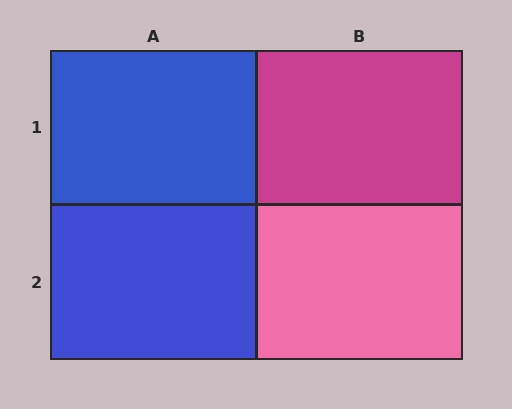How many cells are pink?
1 cell is pink.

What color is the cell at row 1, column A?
Blue.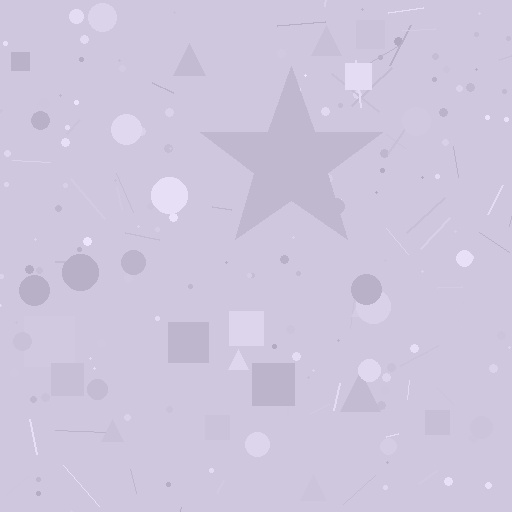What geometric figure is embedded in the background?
A star is embedded in the background.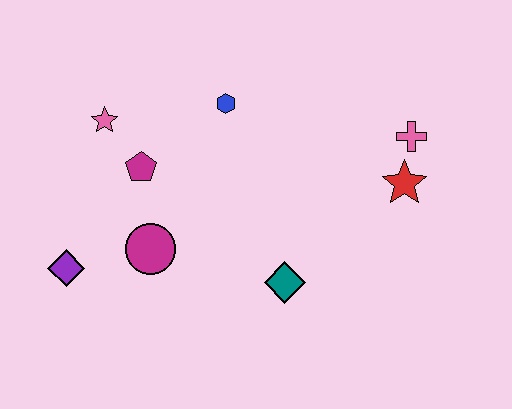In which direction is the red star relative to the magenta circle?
The red star is to the right of the magenta circle.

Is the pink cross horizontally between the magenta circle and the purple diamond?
No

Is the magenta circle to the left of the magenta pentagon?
No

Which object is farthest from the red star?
The purple diamond is farthest from the red star.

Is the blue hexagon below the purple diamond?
No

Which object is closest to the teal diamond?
The magenta circle is closest to the teal diamond.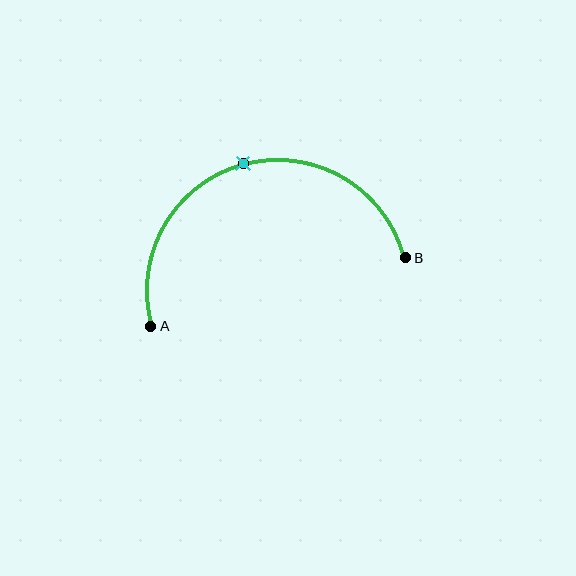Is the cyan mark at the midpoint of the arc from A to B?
Yes. The cyan mark lies on the arc at equal arc-length from both A and B — it is the arc midpoint.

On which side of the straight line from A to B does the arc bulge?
The arc bulges above the straight line connecting A and B.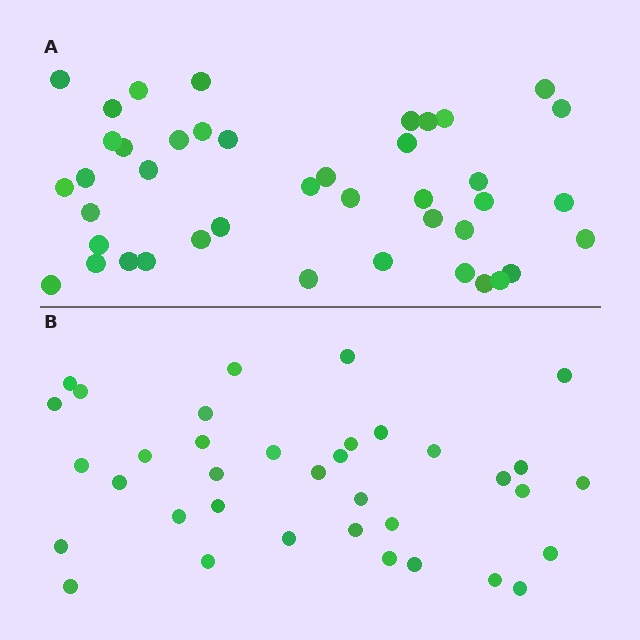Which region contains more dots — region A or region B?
Region A (the top region) has more dots.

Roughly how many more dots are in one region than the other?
Region A has about 6 more dots than region B.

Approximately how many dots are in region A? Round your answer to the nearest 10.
About 40 dots. (The exact count is 42, which rounds to 40.)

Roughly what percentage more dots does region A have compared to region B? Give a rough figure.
About 15% more.